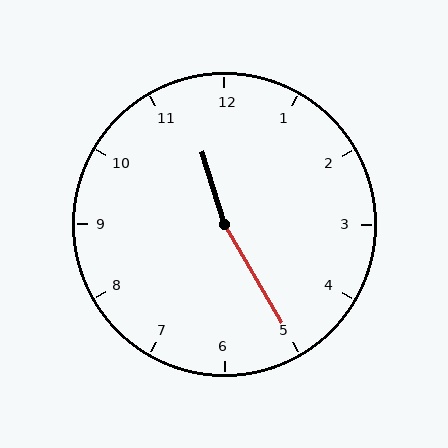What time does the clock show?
11:25.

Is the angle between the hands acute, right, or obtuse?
It is obtuse.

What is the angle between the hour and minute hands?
Approximately 168 degrees.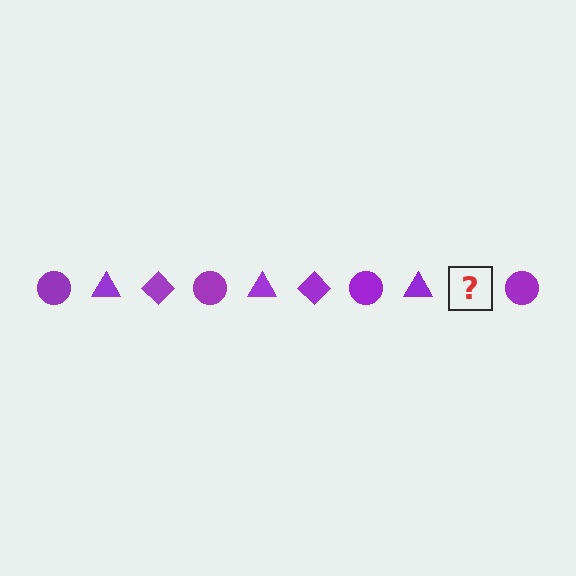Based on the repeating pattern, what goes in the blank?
The blank should be a purple diamond.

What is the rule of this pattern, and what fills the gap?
The rule is that the pattern cycles through circle, triangle, diamond shapes in purple. The gap should be filled with a purple diamond.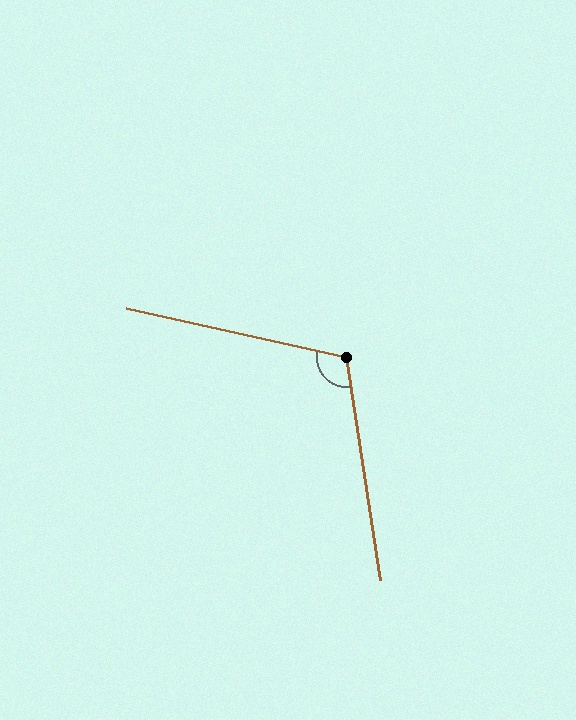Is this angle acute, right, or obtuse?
It is obtuse.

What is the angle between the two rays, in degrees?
Approximately 111 degrees.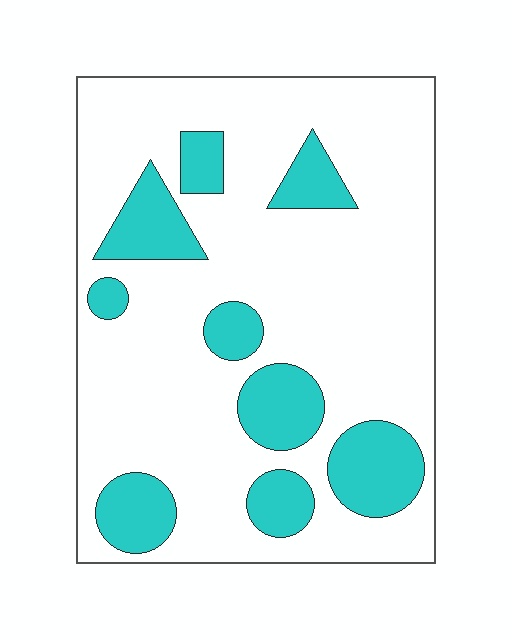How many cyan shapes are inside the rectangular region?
9.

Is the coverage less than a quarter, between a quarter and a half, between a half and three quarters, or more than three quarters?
Less than a quarter.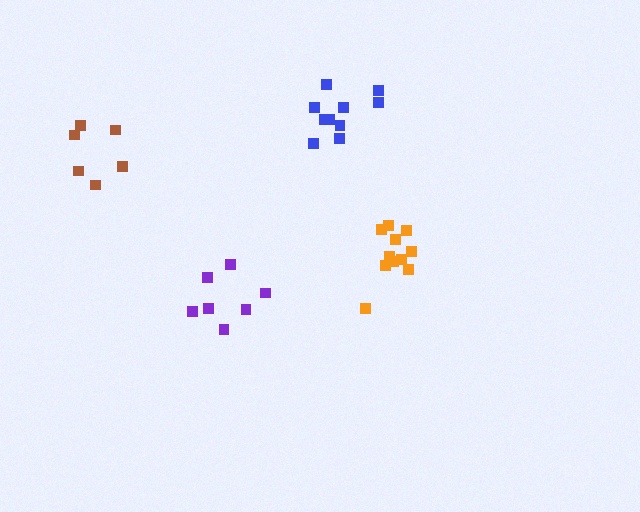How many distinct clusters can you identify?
There are 4 distinct clusters.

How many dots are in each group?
Group 1: 7 dots, Group 2: 6 dots, Group 3: 11 dots, Group 4: 10 dots (34 total).